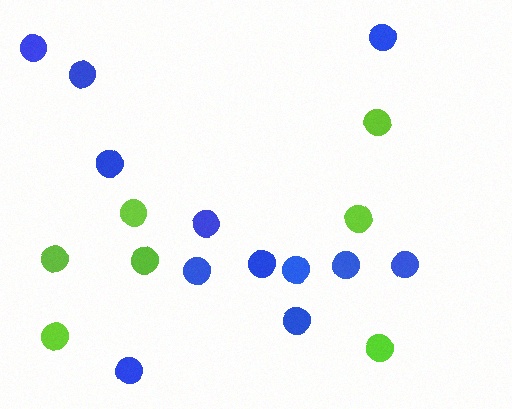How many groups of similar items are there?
There are 2 groups: one group of lime circles (7) and one group of blue circles (12).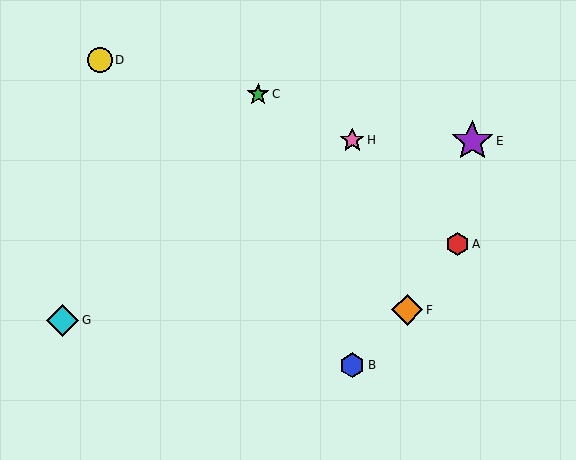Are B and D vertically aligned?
No, B is at x≈352 and D is at x≈100.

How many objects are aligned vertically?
2 objects (B, H) are aligned vertically.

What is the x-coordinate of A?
Object A is at x≈458.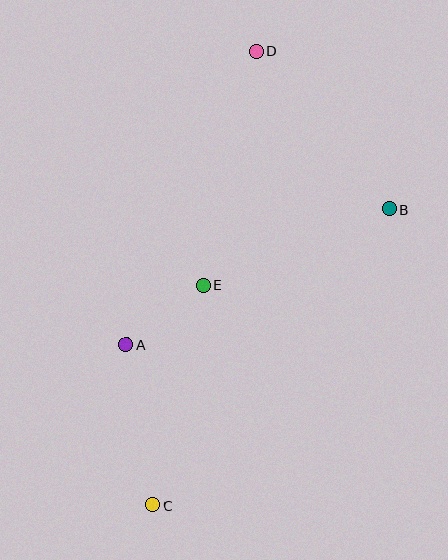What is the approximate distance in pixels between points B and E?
The distance between B and E is approximately 200 pixels.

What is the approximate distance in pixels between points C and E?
The distance between C and E is approximately 226 pixels.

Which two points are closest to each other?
Points A and E are closest to each other.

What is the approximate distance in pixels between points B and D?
The distance between B and D is approximately 206 pixels.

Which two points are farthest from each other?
Points C and D are farthest from each other.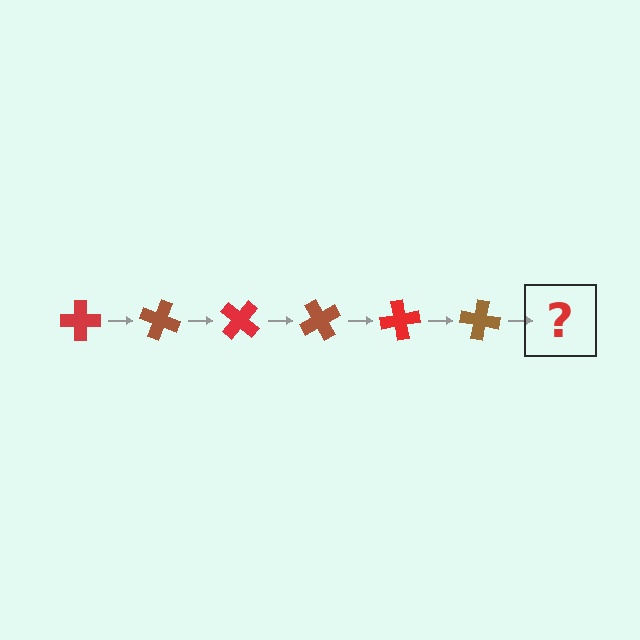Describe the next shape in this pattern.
It should be a red cross, rotated 120 degrees from the start.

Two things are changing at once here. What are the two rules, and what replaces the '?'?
The two rules are that it rotates 20 degrees each step and the color cycles through red and brown. The '?' should be a red cross, rotated 120 degrees from the start.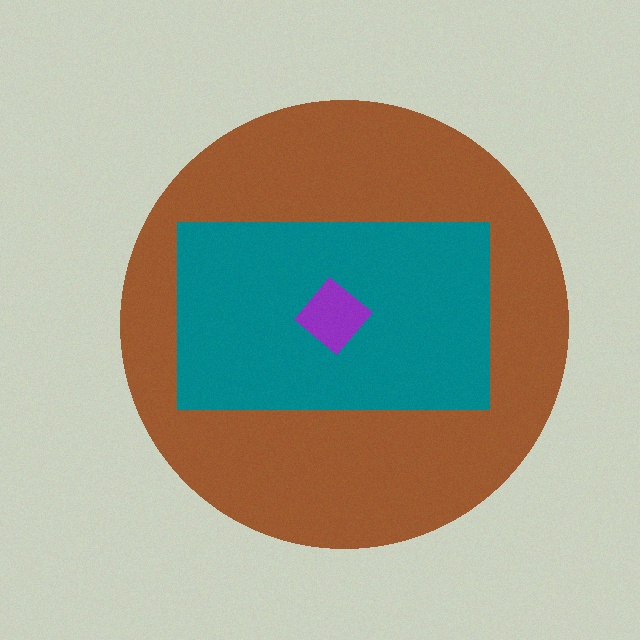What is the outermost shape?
The brown circle.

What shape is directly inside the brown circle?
The teal rectangle.